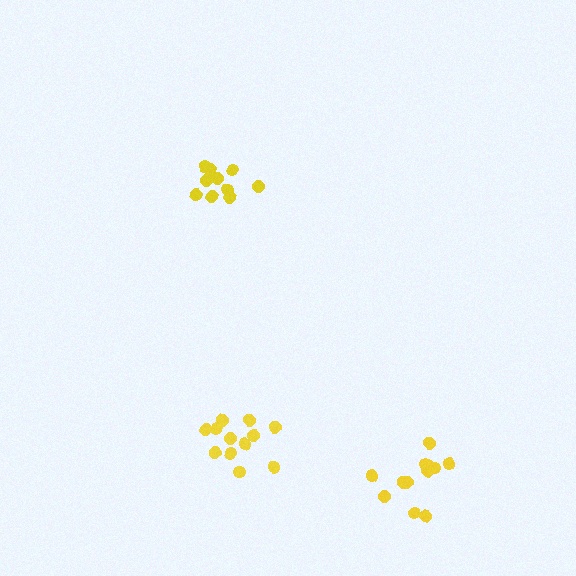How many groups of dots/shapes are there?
There are 3 groups.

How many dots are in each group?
Group 1: 12 dots, Group 2: 12 dots, Group 3: 10 dots (34 total).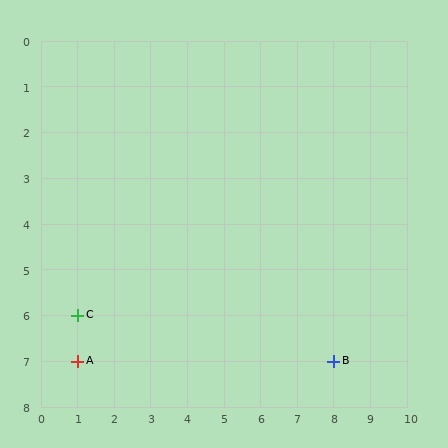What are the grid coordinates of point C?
Point C is at grid coordinates (1, 6).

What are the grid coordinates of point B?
Point B is at grid coordinates (8, 7).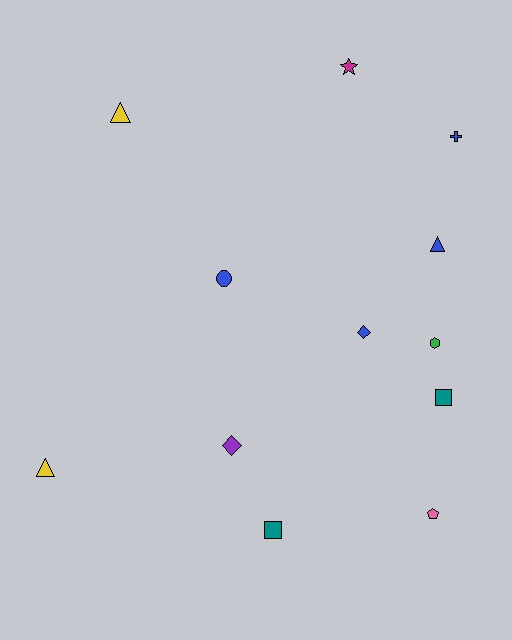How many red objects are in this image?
There are no red objects.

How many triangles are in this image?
There are 3 triangles.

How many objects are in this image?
There are 12 objects.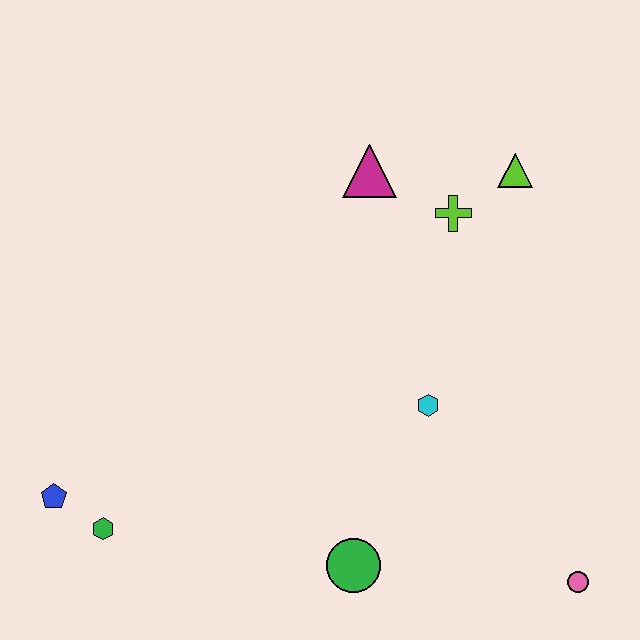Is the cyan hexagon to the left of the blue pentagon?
No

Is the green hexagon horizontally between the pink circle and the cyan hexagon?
No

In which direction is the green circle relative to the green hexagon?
The green circle is to the right of the green hexagon.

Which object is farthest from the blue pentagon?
The lime triangle is farthest from the blue pentagon.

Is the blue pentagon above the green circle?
Yes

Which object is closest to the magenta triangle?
The lime cross is closest to the magenta triangle.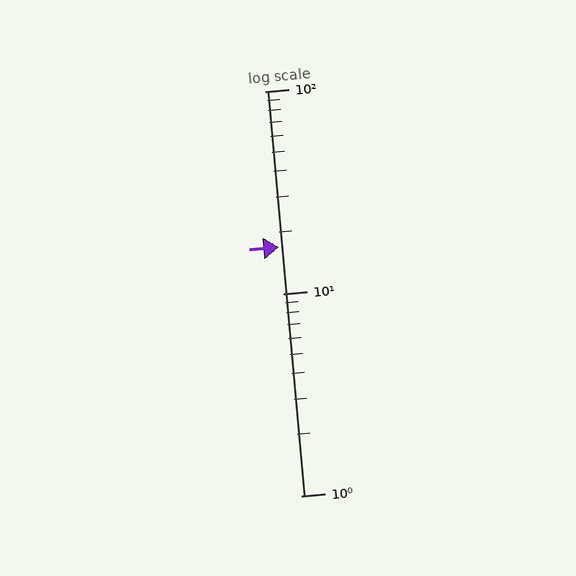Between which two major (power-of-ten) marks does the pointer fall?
The pointer is between 10 and 100.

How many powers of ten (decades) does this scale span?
The scale spans 2 decades, from 1 to 100.